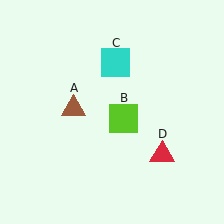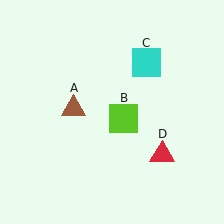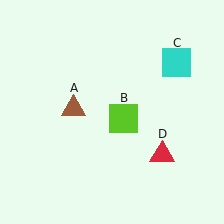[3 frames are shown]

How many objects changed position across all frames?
1 object changed position: cyan square (object C).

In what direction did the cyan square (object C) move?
The cyan square (object C) moved right.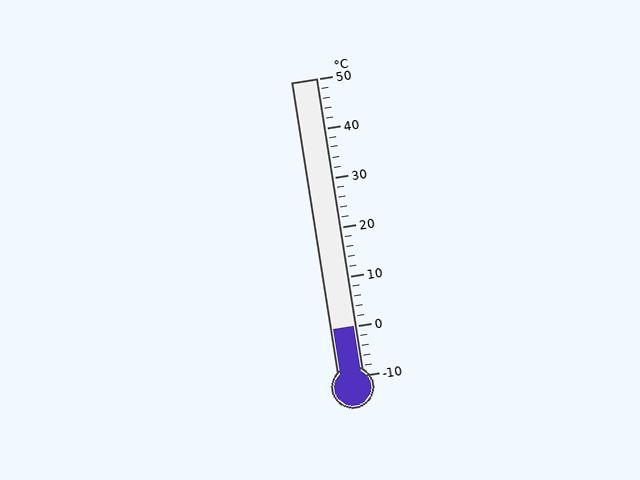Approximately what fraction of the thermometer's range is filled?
The thermometer is filled to approximately 15% of its range.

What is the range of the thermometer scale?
The thermometer scale ranges from -10°C to 50°C.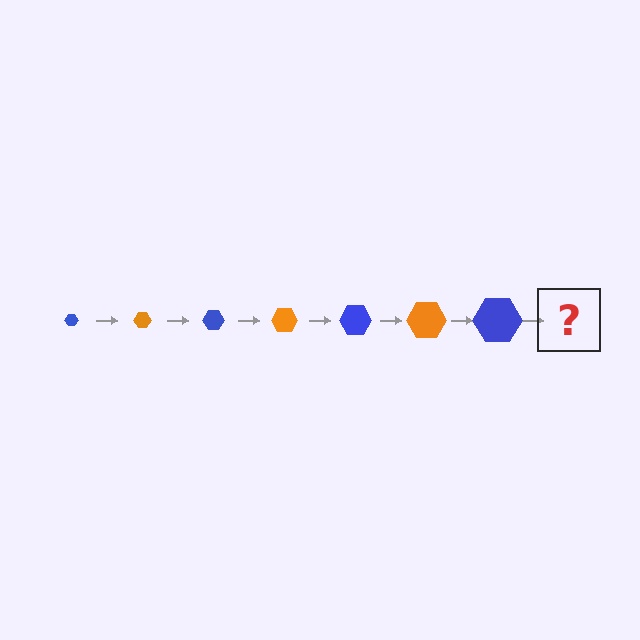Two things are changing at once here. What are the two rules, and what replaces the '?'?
The two rules are that the hexagon grows larger each step and the color cycles through blue and orange. The '?' should be an orange hexagon, larger than the previous one.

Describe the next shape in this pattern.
It should be an orange hexagon, larger than the previous one.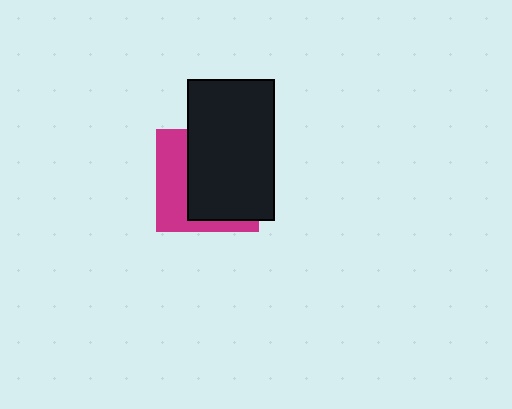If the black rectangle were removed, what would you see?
You would see the complete magenta square.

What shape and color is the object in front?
The object in front is a black rectangle.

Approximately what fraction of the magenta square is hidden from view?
Roughly 62% of the magenta square is hidden behind the black rectangle.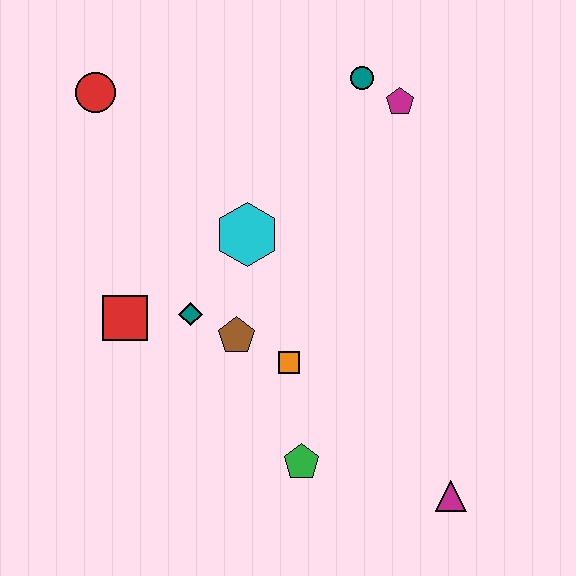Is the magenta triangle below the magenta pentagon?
Yes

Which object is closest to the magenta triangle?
The green pentagon is closest to the magenta triangle.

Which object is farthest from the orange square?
The red circle is farthest from the orange square.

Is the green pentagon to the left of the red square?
No